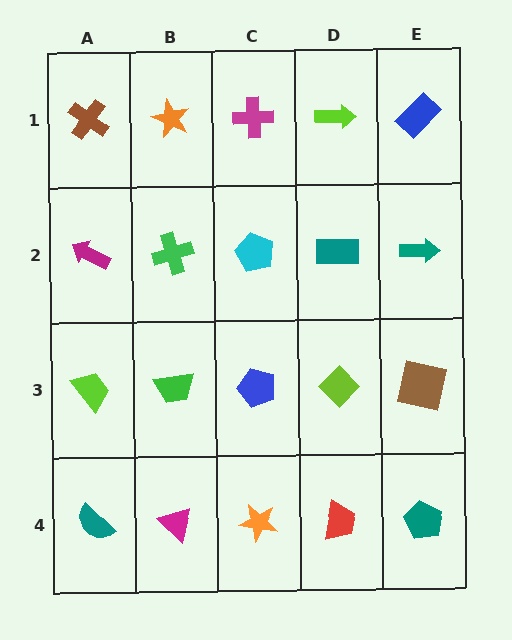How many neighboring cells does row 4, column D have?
3.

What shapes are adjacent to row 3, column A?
A magenta arrow (row 2, column A), a teal semicircle (row 4, column A), a green trapezoid (row 3, column B).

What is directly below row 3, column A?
A teal semicircle.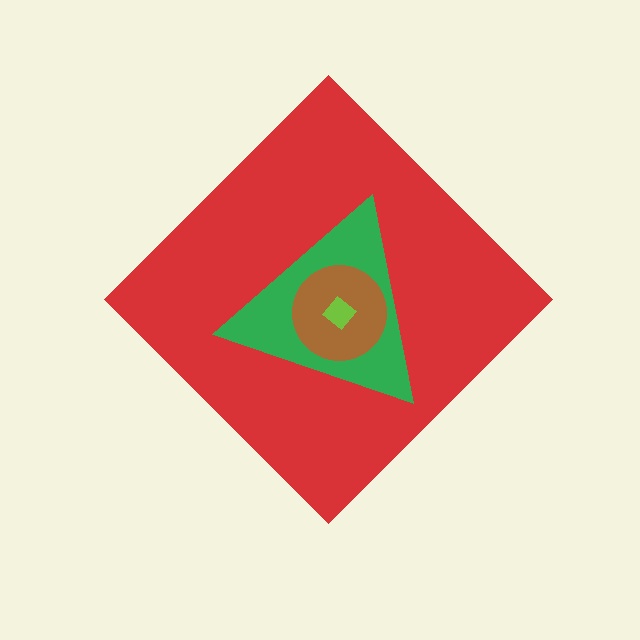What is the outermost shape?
The red diamond.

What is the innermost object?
The lime diamond.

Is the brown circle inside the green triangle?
Yes.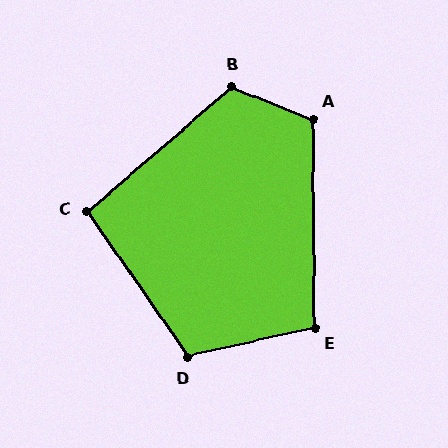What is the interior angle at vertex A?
Approximately 112 degrees (obtuse).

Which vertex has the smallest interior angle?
C, at approximately 96 degrees.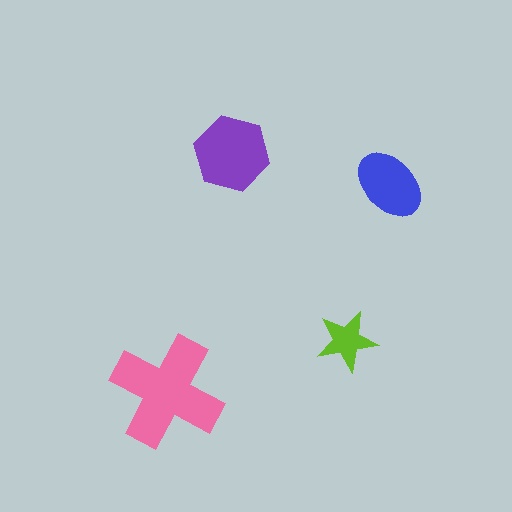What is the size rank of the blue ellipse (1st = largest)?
3rd.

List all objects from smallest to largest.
The lime star, the blue ellipse, the purple hexagon, the pink cross.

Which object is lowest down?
The pink cross is bottommost.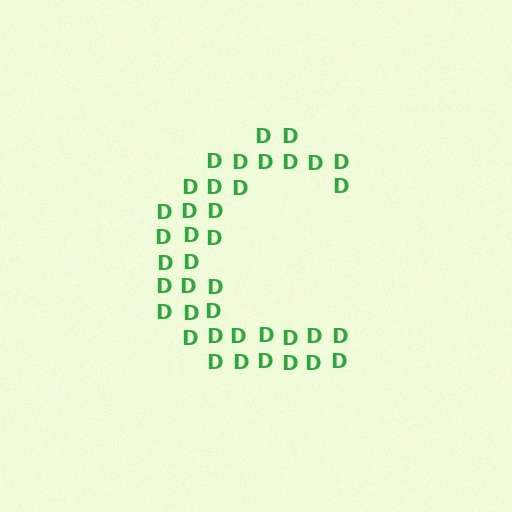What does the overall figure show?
The overall figure shows the letter C.